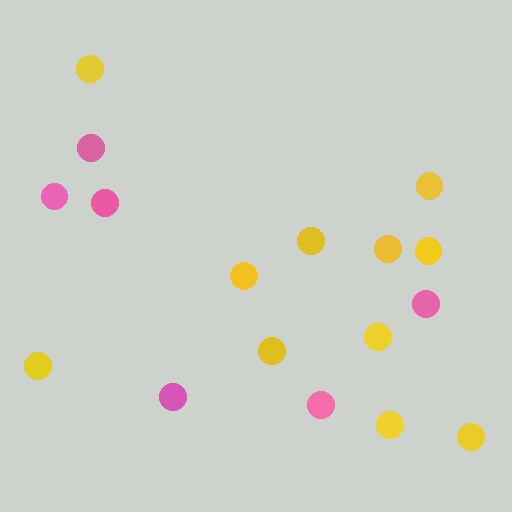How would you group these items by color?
There are 2 groups: one group of pink circles (6) and one group of yellow circles (11).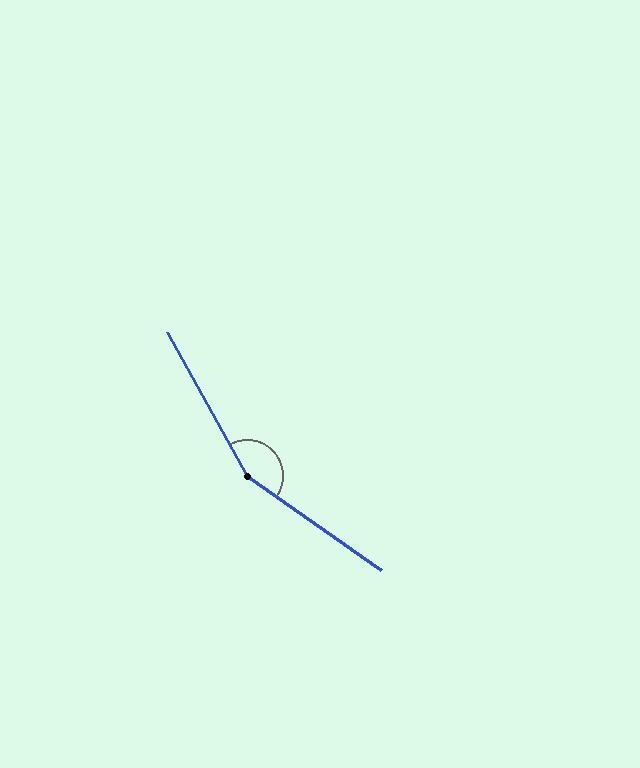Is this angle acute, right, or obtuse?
It is obtuse.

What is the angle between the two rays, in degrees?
Approximately 154 degrees.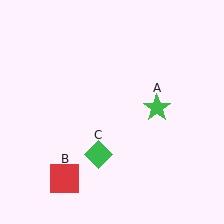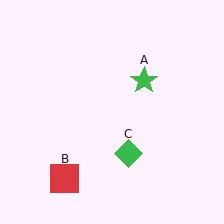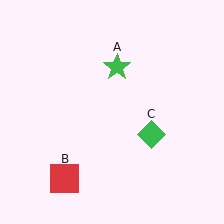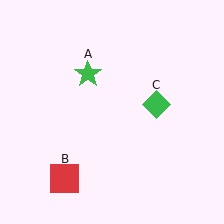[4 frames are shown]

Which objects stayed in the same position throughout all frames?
Red square (object B) remained stationary.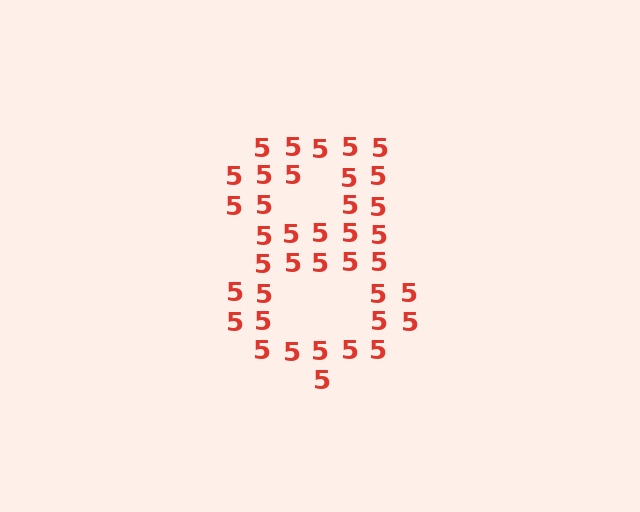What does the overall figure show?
The overall figure shows the digit 8.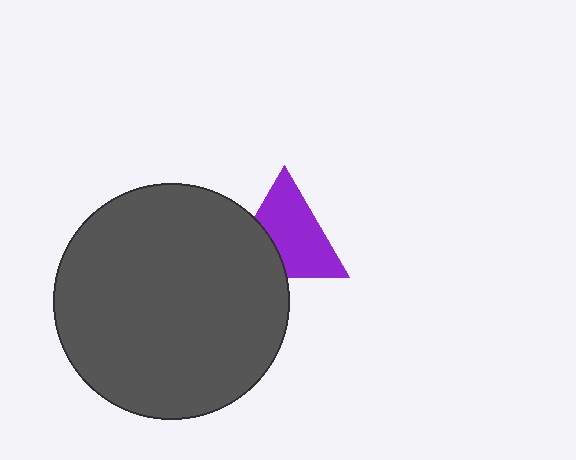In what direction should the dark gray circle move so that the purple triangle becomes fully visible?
The dark gray circle should move left. That is the shortest direction to clear the overlap and leave the purple triangle fully visible.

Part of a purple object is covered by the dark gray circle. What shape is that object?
It is a triangle.